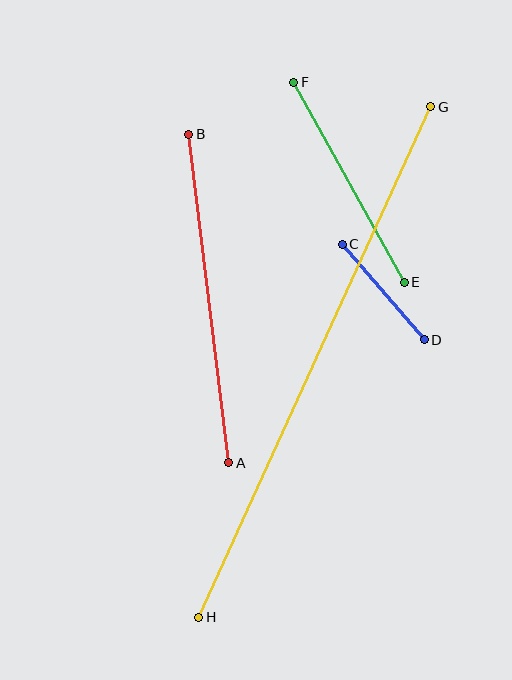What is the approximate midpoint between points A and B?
The midpoint is at approximately (209, 299) pixels.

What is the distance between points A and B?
The distance is approximately 331 pixels.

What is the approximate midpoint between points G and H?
The midpoint is at approximately (315, 362) pixels.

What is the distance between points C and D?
The distance is approximately 126 pixels.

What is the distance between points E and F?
The distance is approximately 229 pixels.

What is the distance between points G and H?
The distance is approximately 560 pixels.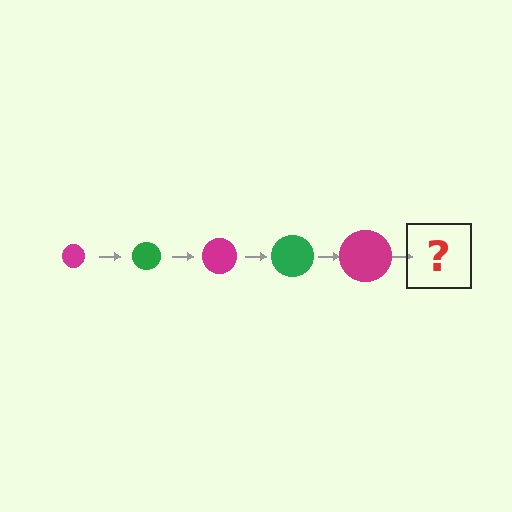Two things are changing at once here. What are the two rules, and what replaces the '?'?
The two rules are that the circle grows larger each step and the color cycles through magenta and green. The '?' should be a green circle, larger than the previous one.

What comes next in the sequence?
The next element should be a green circle, larger than the previous one.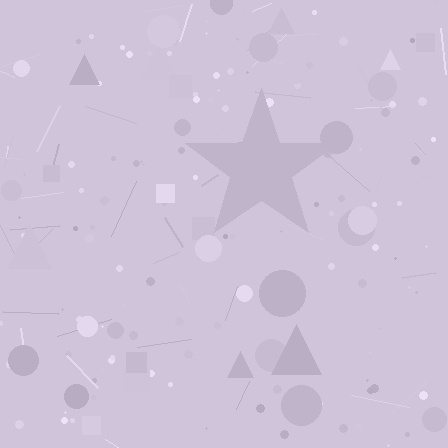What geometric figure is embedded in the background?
A star is embedded in the background.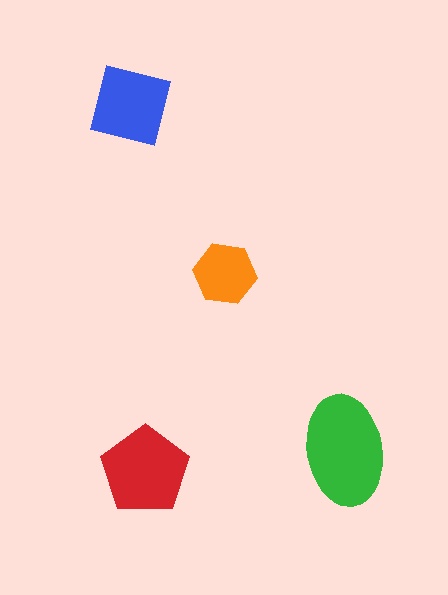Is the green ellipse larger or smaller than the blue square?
Larger.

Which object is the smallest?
The orange hexagon.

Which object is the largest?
The green ellipse.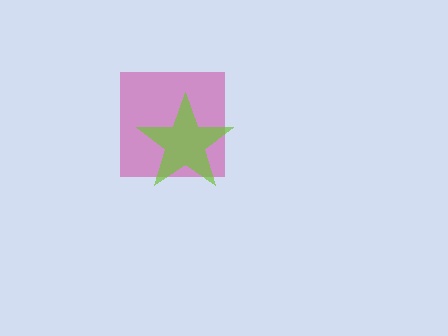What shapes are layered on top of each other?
The layered shapes are: a magenta square, a lime star.